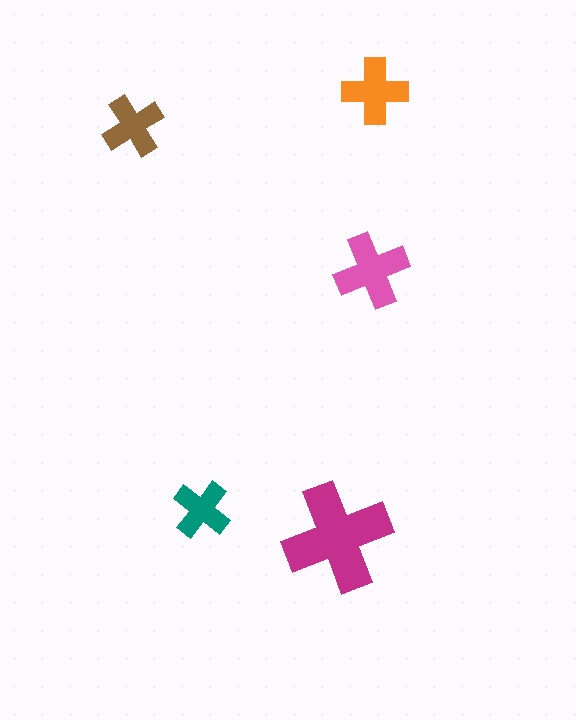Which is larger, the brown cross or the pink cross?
The pink one.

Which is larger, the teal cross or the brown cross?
The brown one.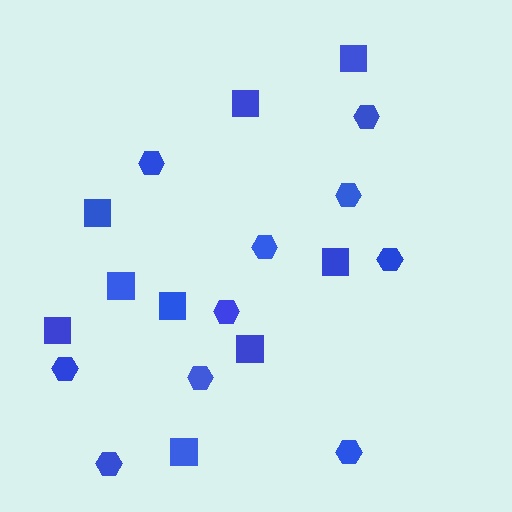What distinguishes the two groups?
There are 2 groups: one group of squares (9) and one group of hexagons (10).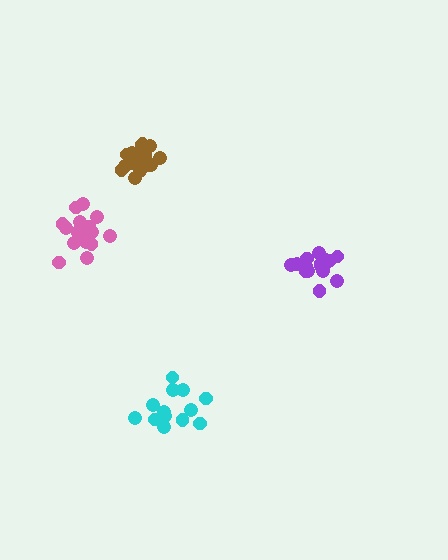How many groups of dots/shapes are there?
There are 4 groups.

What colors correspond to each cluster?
The clusters are colored: brown, pink, cyan, purple.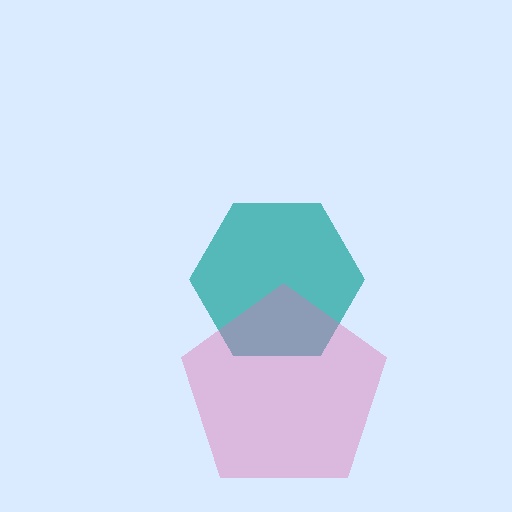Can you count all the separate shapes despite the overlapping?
Yes, there are 2 separate shapes.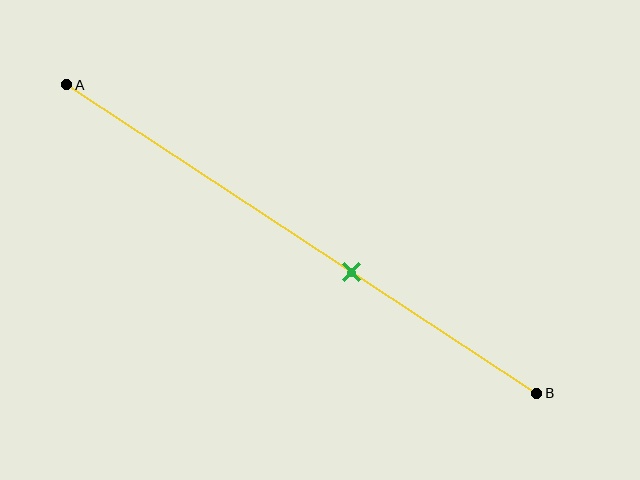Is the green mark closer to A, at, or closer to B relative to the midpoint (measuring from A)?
The green mark is closer to point B than the midpoint of segment AB.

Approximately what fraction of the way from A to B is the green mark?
The green mark is approximately 60% of the way from A to B.